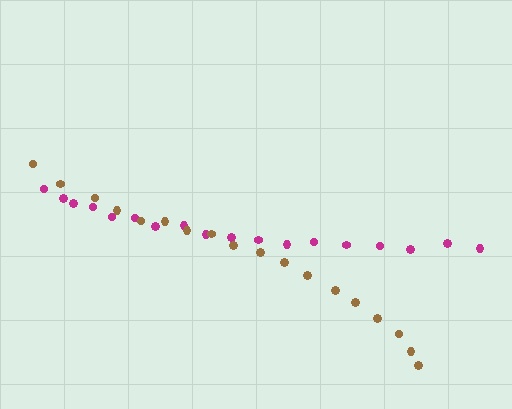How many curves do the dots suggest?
There are 2 distinct paths.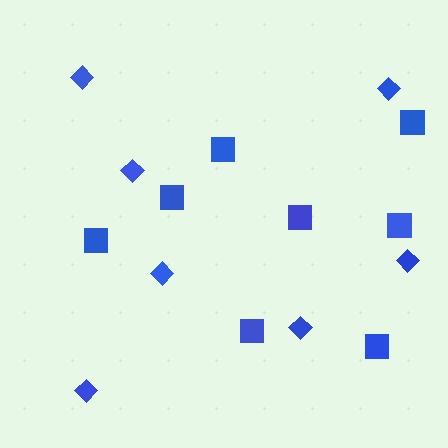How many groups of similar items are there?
There are 2 groups: one group of squares (8) and one group of diamonds (7).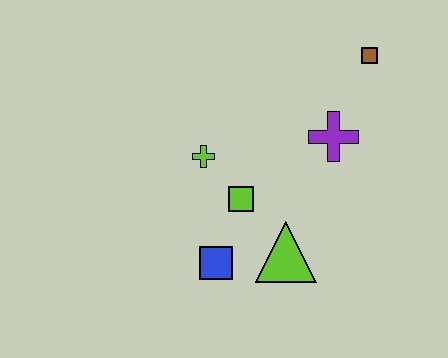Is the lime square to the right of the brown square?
No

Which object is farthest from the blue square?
The brown square is farthest from the blue square.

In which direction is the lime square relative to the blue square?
The lime square is above the blue square.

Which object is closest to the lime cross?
The lime square is closest to the lime cross.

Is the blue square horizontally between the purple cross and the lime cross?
Yes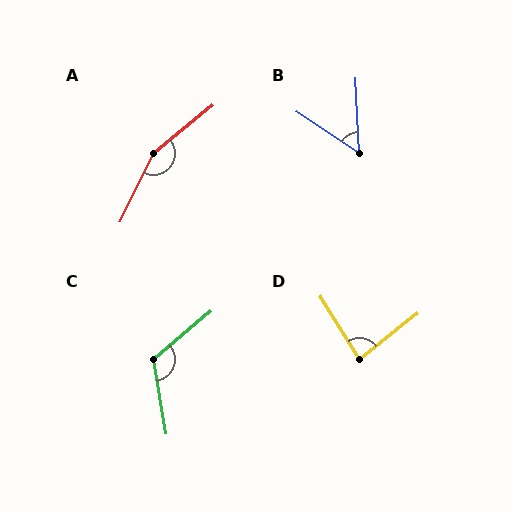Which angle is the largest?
A, at approximately 155 degrees.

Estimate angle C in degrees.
Approximately 121 degrees.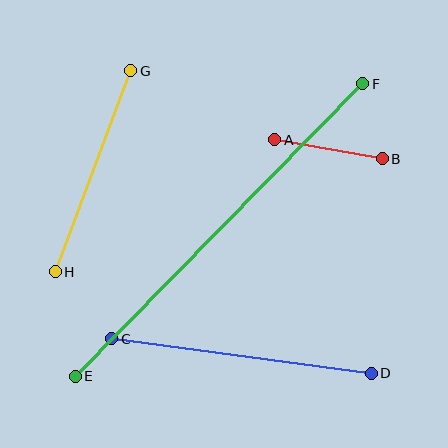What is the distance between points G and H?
The distance is approximately 215 pixels.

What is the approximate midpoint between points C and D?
The midpoint is at approximately (241, 356) pixels.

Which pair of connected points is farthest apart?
Points E and F are farthest apart.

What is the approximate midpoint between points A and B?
The midpoint is at approximately (328, 149) pixels.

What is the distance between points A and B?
The distance is approximately 109 pixels.